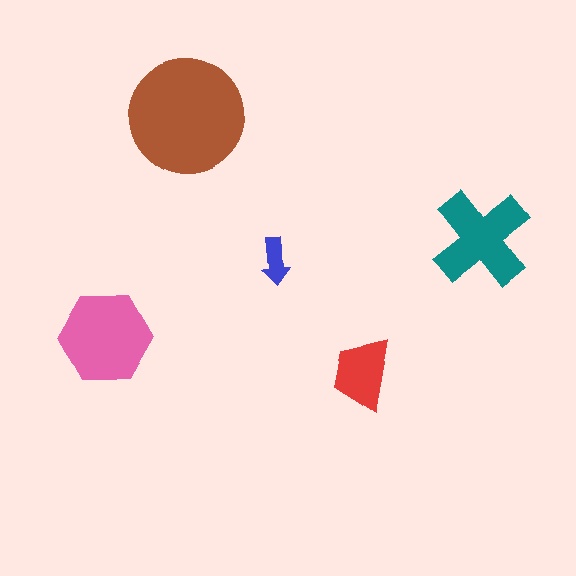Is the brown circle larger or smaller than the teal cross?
Larger.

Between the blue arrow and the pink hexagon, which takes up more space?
The pink hexagon.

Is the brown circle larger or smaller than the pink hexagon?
Larger.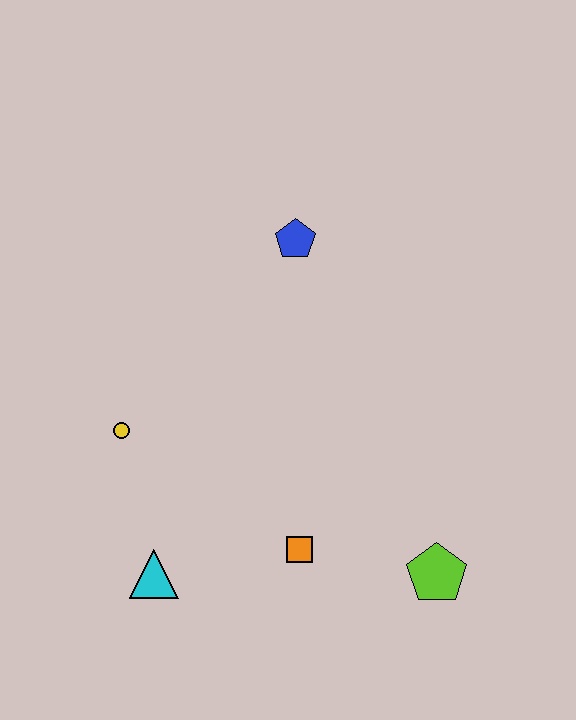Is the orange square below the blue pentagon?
Yes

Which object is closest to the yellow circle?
The cyan triangle is closest to the yellow circle.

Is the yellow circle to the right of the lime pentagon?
No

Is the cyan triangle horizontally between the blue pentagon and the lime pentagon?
No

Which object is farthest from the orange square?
The blue pentagon is farthest from the orange square.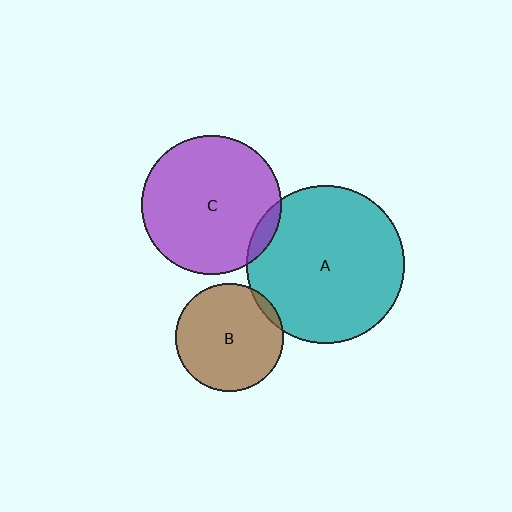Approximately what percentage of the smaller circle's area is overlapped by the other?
Approximately 5%.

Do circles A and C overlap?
Yes.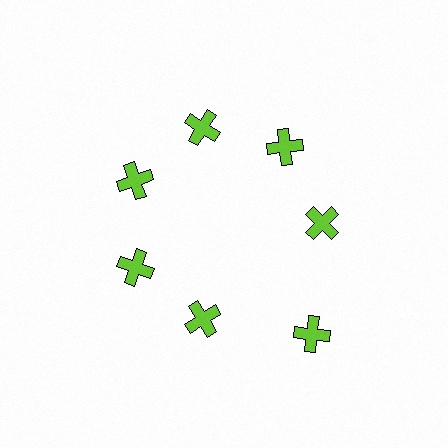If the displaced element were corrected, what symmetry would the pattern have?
It would have 7-fold rotational symmetry — the pattern would map onto itself every 51 degrees.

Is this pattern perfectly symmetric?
No. The 7 lime crosses are arranged in a ring, but one element near the 5 o'clock position is pushed outward from the center, breaking the 7-fold rotational symmetry.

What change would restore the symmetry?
The symmetry would be restored by moving it inward, back onto the ring so that all 7 crosses sit at equal angles and equal distance from the center.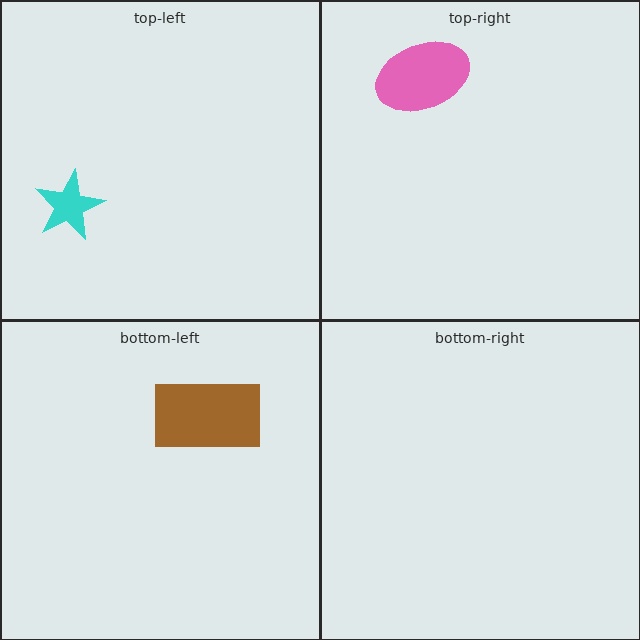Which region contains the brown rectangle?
The bottom-left region.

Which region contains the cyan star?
The top-left region.